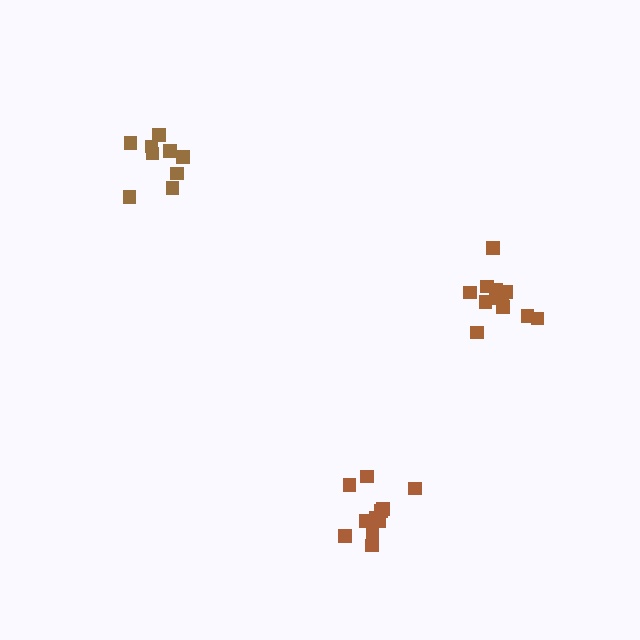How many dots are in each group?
Group 1: 9 dots, Group 2: 13 dots, Group 3: 12 dots (34 total).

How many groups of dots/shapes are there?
There are 3 groups.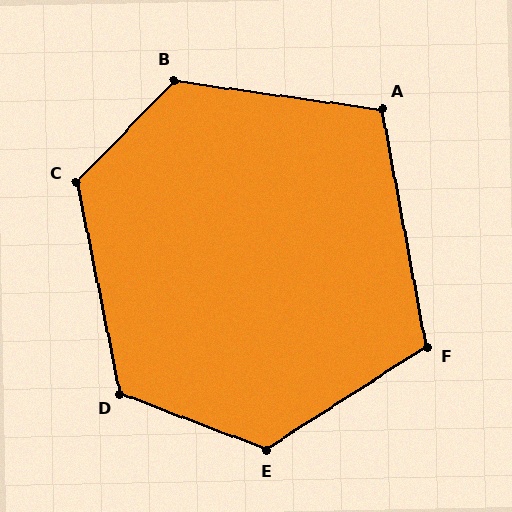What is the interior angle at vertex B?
Approximately 126 degrees (obtuse).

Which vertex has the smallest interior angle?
A, at approximately 108 degrees.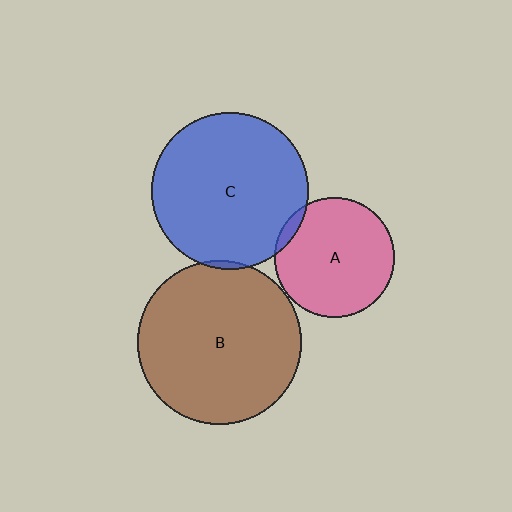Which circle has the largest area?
Circle B (brown).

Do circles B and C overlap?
Yes.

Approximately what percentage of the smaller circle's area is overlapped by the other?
Approximately 5%.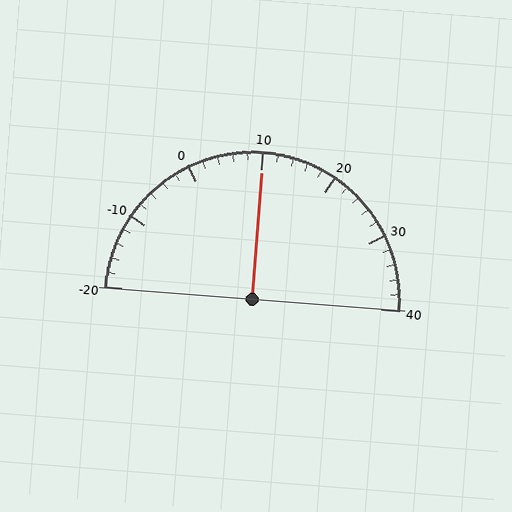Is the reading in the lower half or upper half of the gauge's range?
The reading is in the upper half of the range (-20 to 40).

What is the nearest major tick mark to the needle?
The nearest major tick mark is 10.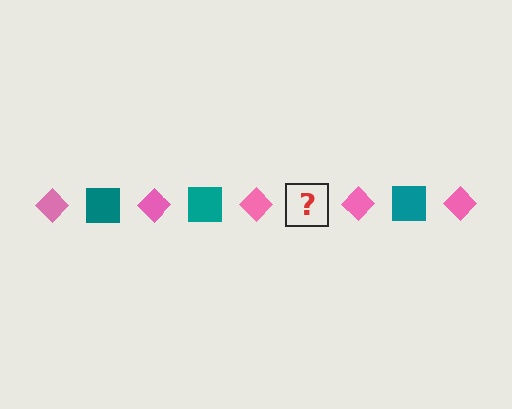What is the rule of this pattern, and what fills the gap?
The rule is that the pattern alternates between pink diamond and teal square. The gap should be filled with a teal square.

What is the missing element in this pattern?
The missing element is a teal square.